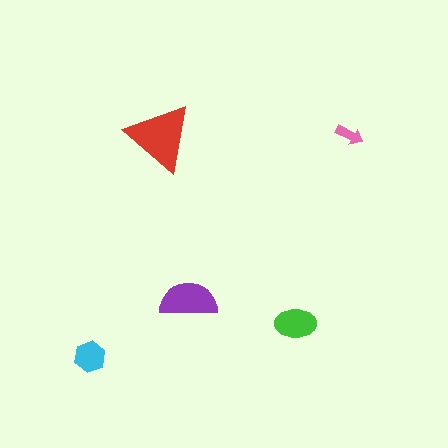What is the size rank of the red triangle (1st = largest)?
1st.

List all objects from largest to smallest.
The red triangle, the purple semicircle, the green ellipse, the cyan hexagon, the pink arrow.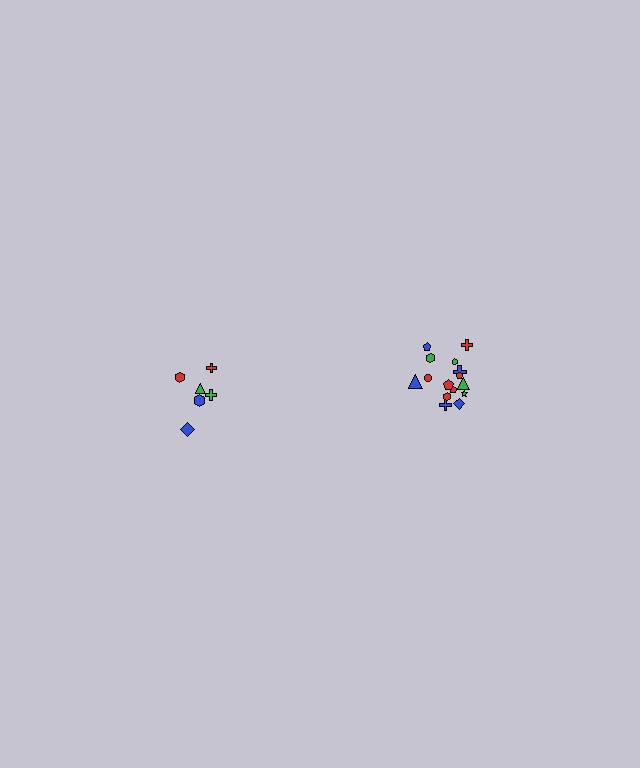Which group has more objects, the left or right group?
The right group.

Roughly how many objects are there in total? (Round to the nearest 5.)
Roughly 20 objects in total.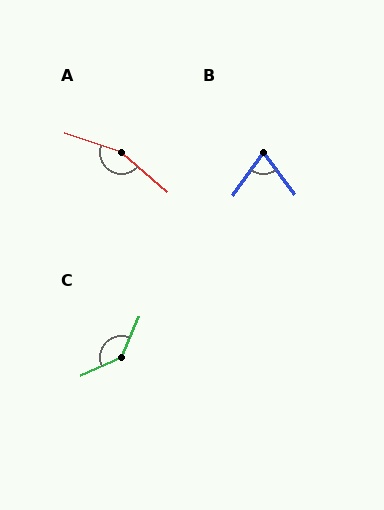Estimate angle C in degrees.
Approximately 138 degrees.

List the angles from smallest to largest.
B (72°), C (138°), A (158°).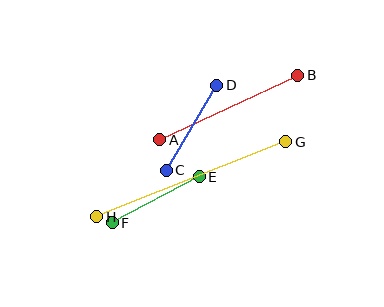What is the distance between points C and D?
The distance is approximately 99 pixels.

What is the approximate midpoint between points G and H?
The midpoint is at approximately (191, 179) pixels.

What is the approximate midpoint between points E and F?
The midpoint is at approximately (156, 200) pixels.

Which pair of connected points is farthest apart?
Points G and H are farthest apart.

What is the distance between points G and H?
The distance is approximately 203 pixels.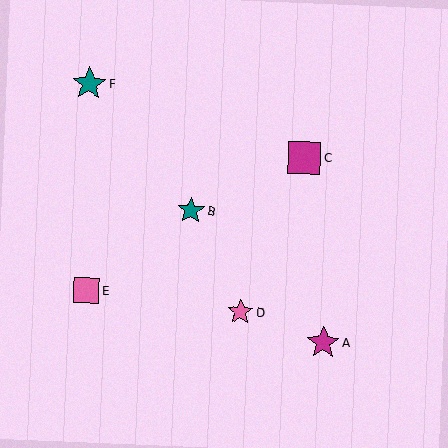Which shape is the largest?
The teal star (labeled F) is the largest.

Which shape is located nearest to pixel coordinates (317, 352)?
The magenta star (labeled A) at (323, 342) is nearest to that location.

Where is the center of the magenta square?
The center of the magenta square is at (304, 157).